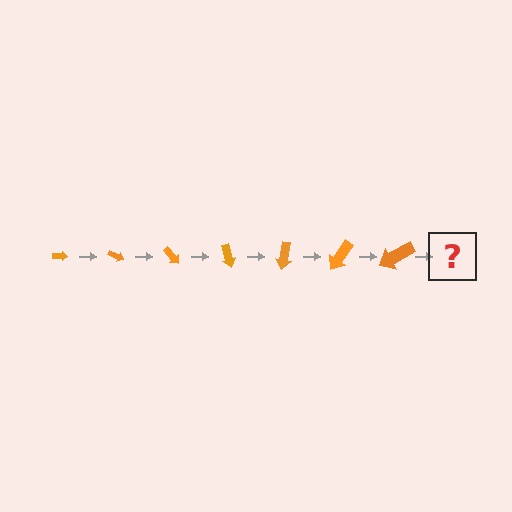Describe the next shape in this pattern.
It should be an arrow, larger than the previous one and rotated 175 degrees from the start.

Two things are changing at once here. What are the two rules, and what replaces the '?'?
The two rules are that the arrow grows larger each step and it rotates 25 degrees each step. The '?' should be an arrow, larger than the previous one and rotated 175 degrees from the start.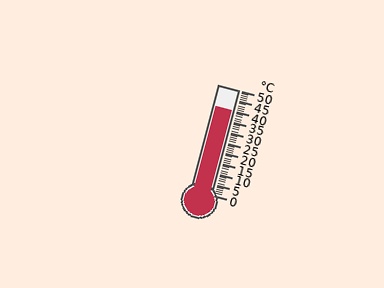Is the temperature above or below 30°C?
The temperature is above 30°C.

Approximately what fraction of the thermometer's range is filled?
The thermometer is filled to approximately 80% of its range.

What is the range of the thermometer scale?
The thermometer scale ranges from 0°C to 50°C.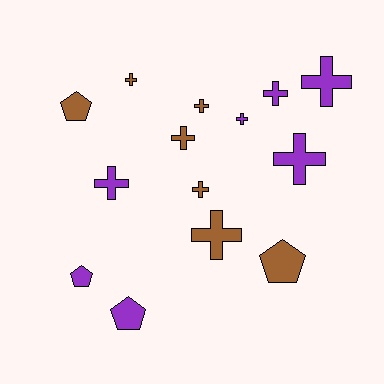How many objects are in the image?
There are 14 objects.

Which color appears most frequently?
Brown, with 7 objects.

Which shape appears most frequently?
Cross, with 10 objects.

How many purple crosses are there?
There are 5 purple crosses.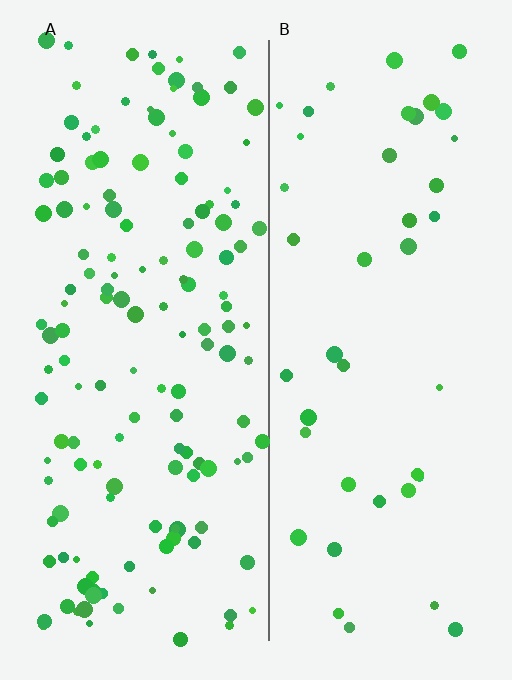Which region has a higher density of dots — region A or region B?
A (the left).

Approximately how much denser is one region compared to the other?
Approximately 3.3× — region A over region B.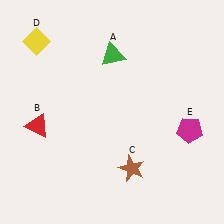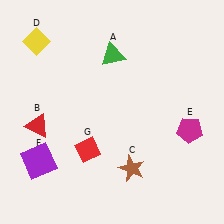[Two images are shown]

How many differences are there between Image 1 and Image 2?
There are 2 differences between the two images.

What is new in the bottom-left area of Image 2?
A purple square (F) was added in the bottom-left area of Image 2.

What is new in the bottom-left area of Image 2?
A red diamond (G) was added in the bottom-left area of Image 2.